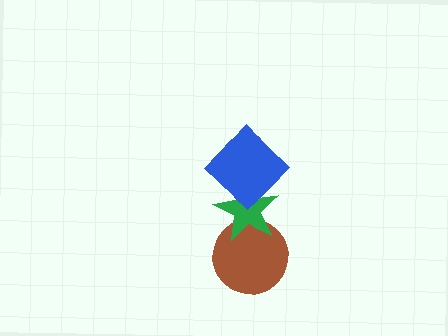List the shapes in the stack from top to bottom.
From top to bottom: the blue diamond, the green star, the brown circle.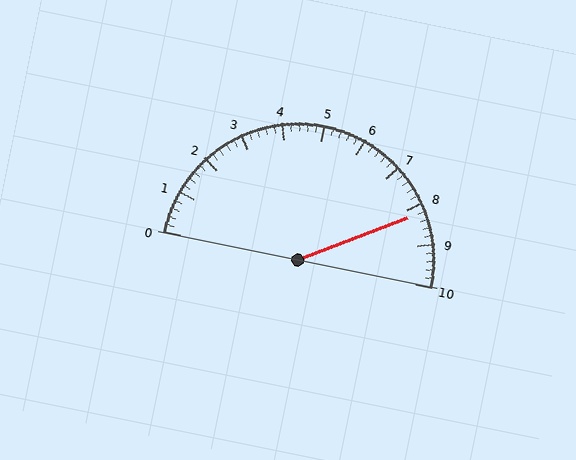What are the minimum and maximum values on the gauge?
The gauge ranges from 0 to 10.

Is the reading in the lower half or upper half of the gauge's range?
The reading is in the upper half of the range (0 to 10).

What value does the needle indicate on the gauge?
The needle indicates approximately 8.2.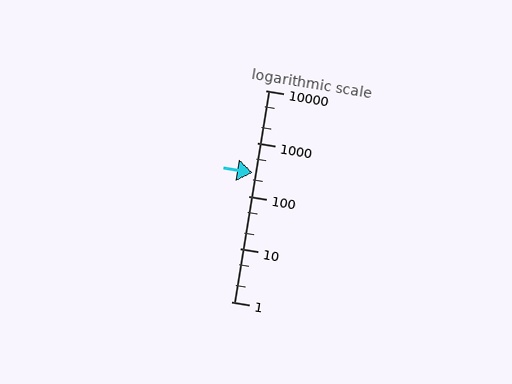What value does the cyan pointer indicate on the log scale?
The pointer indicates approximately 270.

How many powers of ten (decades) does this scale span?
The scale spans 4 decades, from 1 to 10000.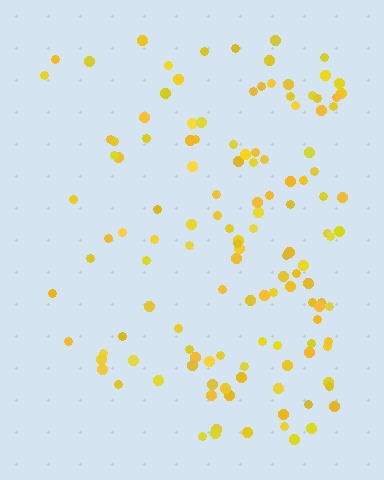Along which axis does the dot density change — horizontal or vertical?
Horizontal.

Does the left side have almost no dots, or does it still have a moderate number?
Still a moderate number, just noticeably fewer than the right.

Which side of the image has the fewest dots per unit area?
The left.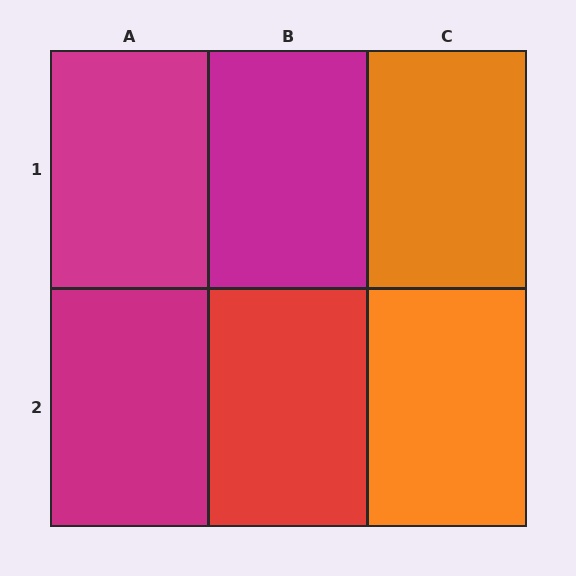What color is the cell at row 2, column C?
Orange.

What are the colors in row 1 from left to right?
Magenta, magenta, orange.